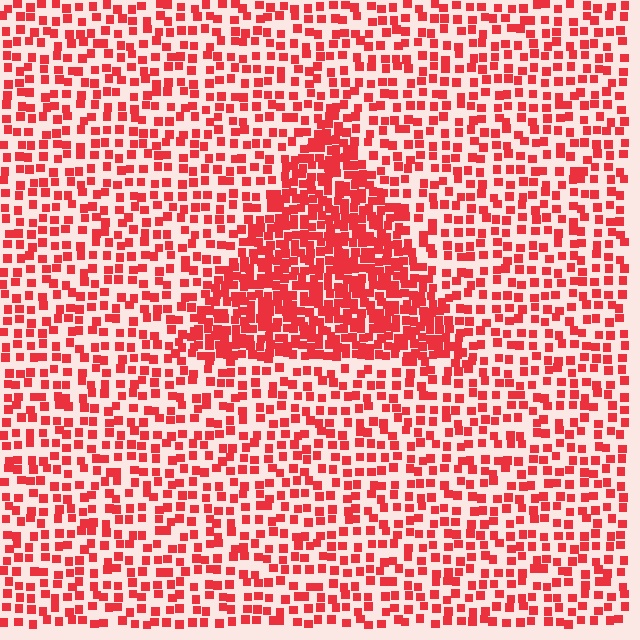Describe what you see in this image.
The image contains small red elements arranged at two different densities. A triangle-shaped region is visible where the elements are more densely packed than the surrounding area.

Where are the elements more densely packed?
The elements are more densely packed inside the triangle boundary.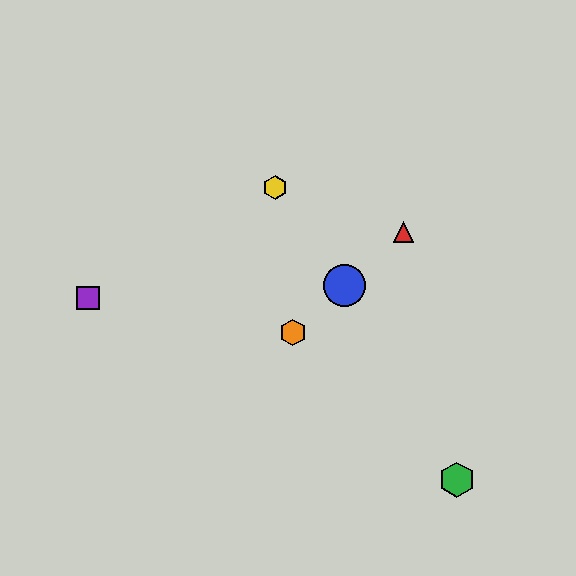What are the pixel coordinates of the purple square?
The purple square is at (88, 298).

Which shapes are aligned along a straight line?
The red triangle, the blue circle, the orange hexagon are aligned along a straight line.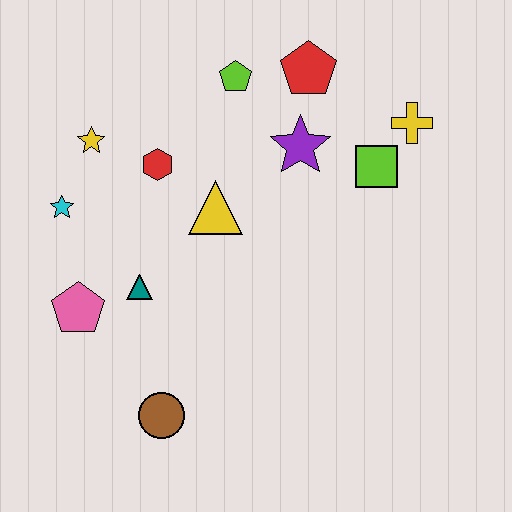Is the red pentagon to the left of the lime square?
Yes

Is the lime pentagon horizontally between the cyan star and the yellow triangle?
No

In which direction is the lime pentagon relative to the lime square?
The lime pentagon is to the left of the lime square.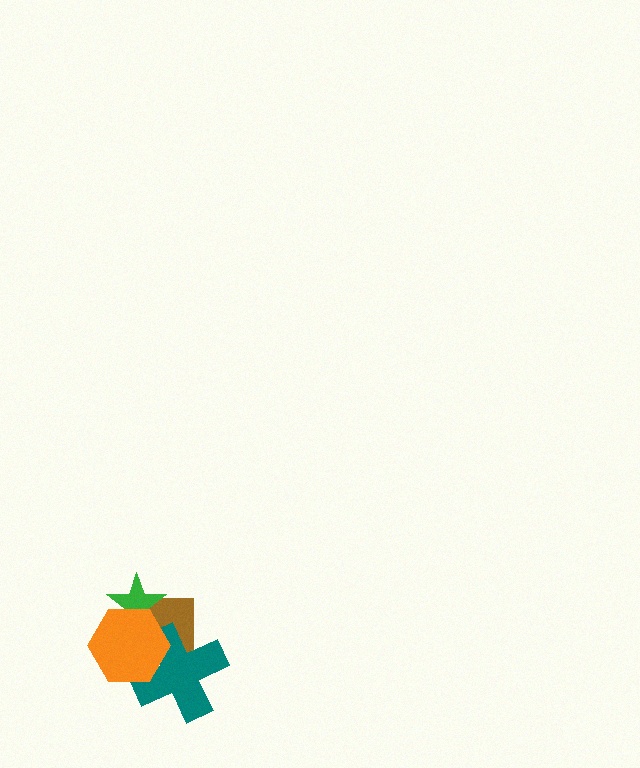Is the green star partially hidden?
Yes, it is partially covered by another shape.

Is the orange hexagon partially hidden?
No, no other shape covers it.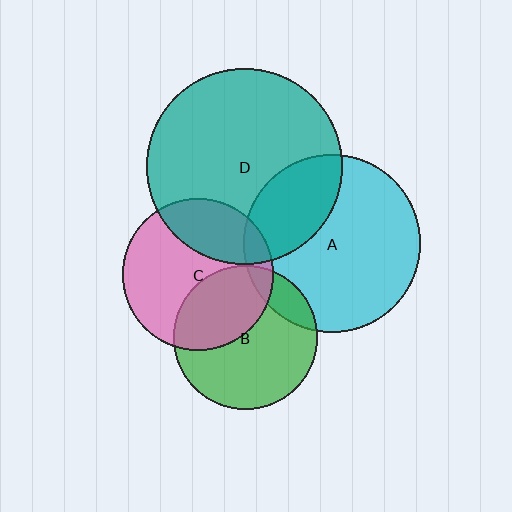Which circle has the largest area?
Circle D (teal).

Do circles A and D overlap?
Yes.